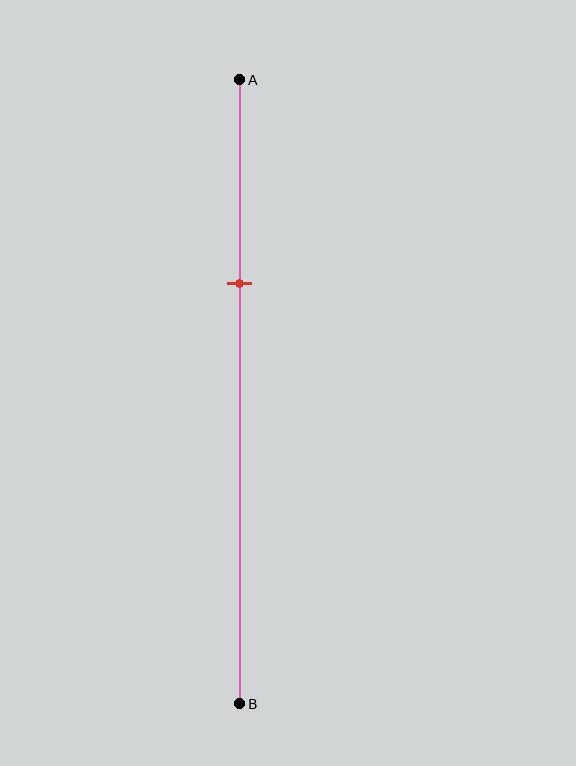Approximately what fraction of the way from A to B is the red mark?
The red mark is approximately 35% of the way from A to B.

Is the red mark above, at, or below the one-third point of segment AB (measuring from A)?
The red mark is approximately at the one-third point of segment AB.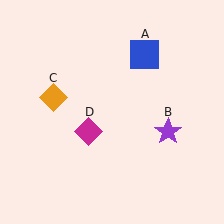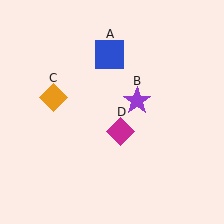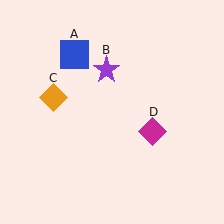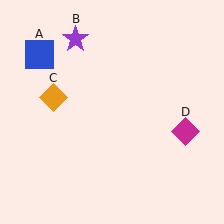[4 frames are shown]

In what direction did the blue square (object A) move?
The blue square (object A) moved left.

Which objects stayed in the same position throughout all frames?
Orange diamond (object C) remained stationary.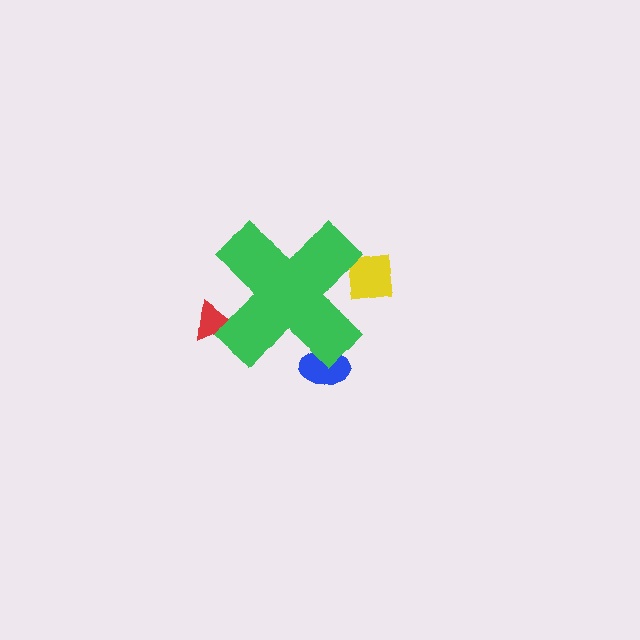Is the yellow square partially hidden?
Yes, the yellow square is partially hidden behind the green cross.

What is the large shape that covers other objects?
A green cross.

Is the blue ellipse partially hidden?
Yes, the blue ellipse is partially hidden behind the green cross.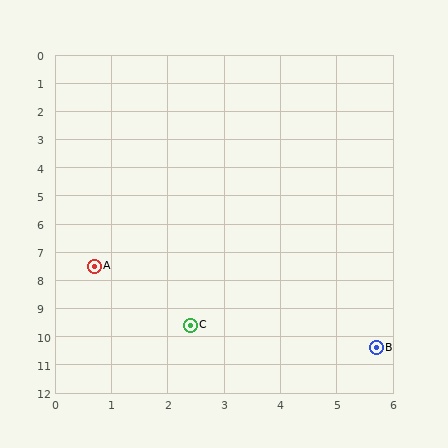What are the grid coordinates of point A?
Point A is at approximately (0.7, 7.5).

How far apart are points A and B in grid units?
Points A and B are about 5.8 grid units apart.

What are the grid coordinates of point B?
Point B is at approximately (5.7, 10.4).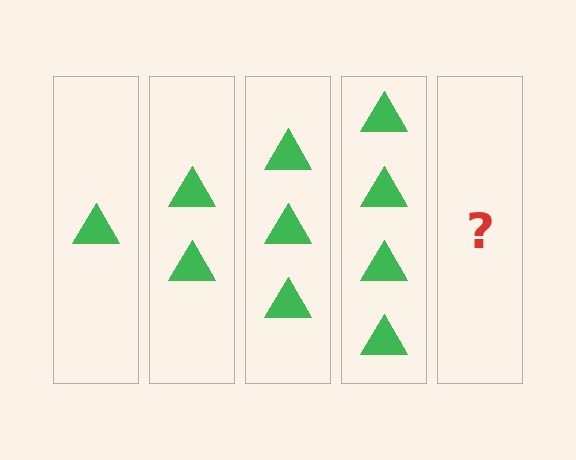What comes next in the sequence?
The next element should be 5 triangles.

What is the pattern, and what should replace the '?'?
The pattern is that each step adds one more triangle. The '?' should be 5 triangles.